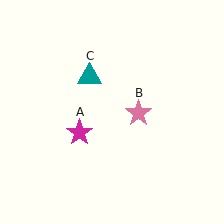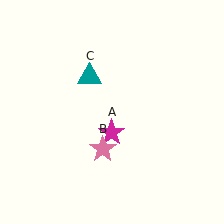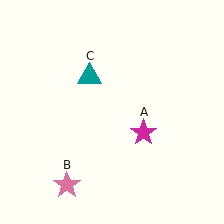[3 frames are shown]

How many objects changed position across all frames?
2 objects changed position: magenta star (object A), pink star (object B).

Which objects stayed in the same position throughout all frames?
Teal triangle (object C) remained stationary.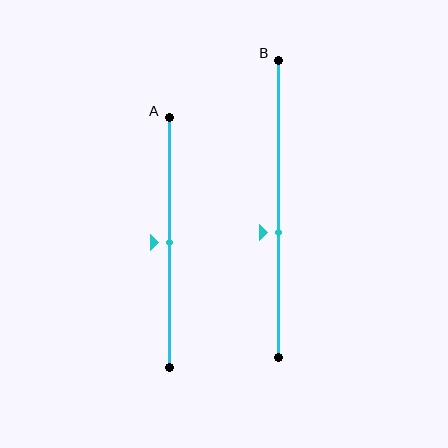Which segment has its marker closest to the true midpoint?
Segment A has its marker closest to the true midpoint.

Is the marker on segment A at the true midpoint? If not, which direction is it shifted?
Yes, the marker on segment A is at the true midpoint.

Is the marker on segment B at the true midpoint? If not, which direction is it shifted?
No, the marker on segment B is shifted downward by about 8% of the segment length.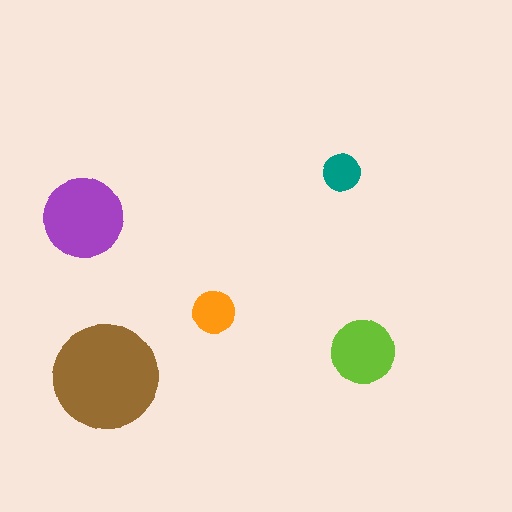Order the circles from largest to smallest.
the brown one, the purple one, the lime one, the orange one, the teal one.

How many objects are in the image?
There are 5 objects in the image.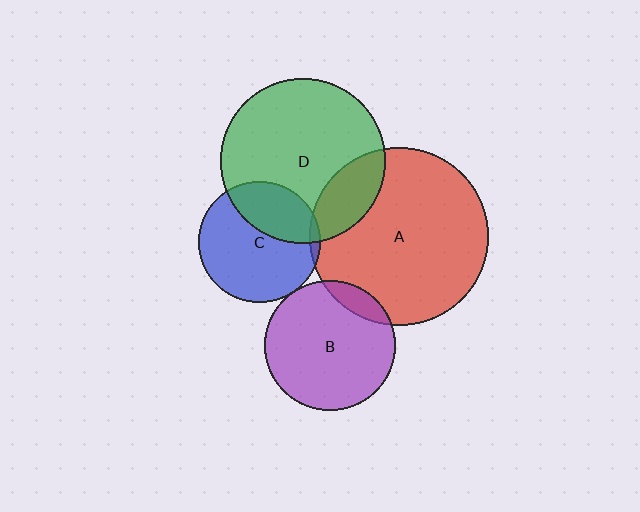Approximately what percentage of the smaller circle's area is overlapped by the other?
Approximately 5%.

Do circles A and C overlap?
Yes.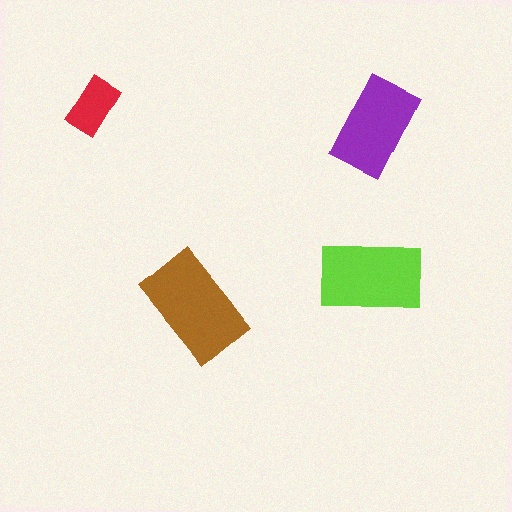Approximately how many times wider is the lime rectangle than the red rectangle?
About 2 times wider.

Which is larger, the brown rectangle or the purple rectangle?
The brown one.